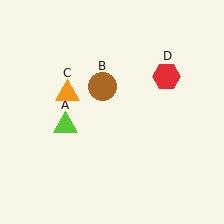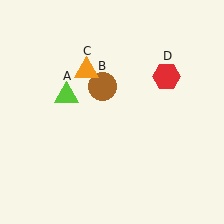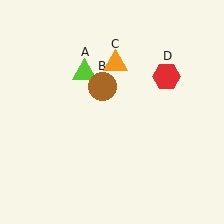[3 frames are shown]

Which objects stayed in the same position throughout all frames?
Brown circle (object B) and red hexagon (object D) remained stationary.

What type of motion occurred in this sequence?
The lime triangle (object A), orange triangle (object C) rotated clockwise around the center of the scene.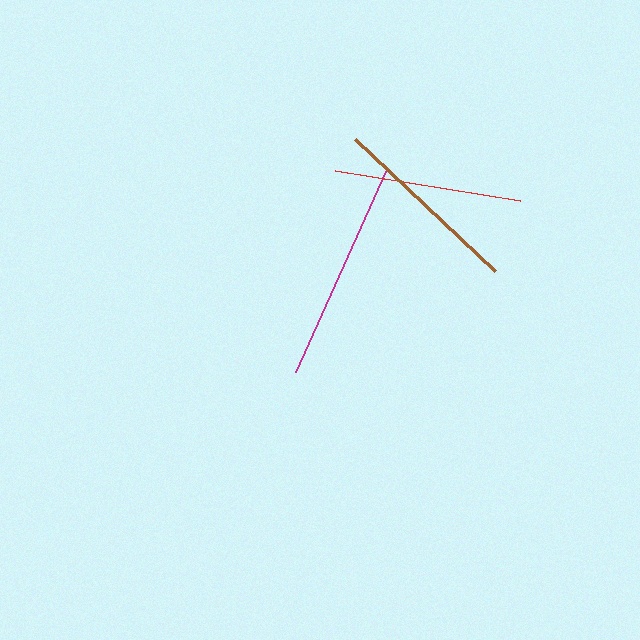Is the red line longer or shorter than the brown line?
The brown line is longer than the red line.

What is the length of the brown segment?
The brown segment is approximately 192 pixels long.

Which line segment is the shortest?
The red line is the shortest at approximately 187 pixels.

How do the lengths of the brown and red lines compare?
The brown and red lines are approximately the same length.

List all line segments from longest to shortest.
From longest to shortest: magenta, brown, red.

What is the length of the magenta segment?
The magenta segment is approximately 223 pixels long.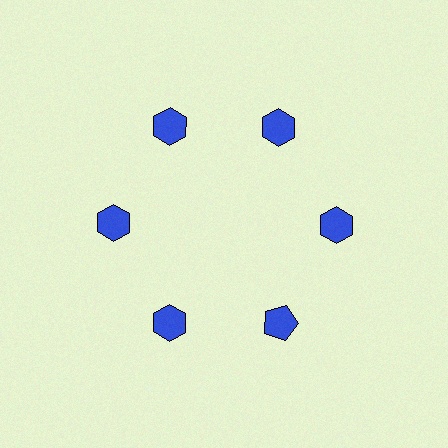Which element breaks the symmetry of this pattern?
The blue pentagon at roughly the 5 o'clock position breaks the symmetry. All other shapes are blue hexagons.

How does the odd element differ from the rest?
It has a different shape: pentagon instead of hexagon.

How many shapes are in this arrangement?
There are 6 shapes arranged in a ring pattern.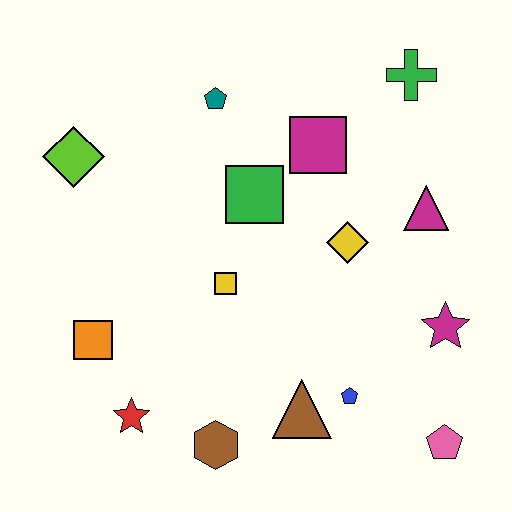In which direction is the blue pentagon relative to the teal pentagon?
The blue pentagon is below the teal pentagon.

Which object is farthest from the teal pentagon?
The pink pentagon is farthest from the teal pentagon.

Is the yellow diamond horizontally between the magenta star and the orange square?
Yes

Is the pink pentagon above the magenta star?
No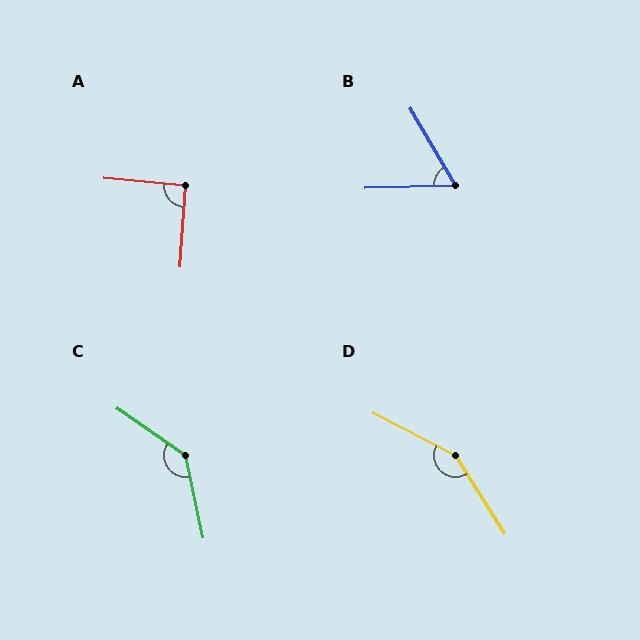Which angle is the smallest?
B, at approximately 61 degrees.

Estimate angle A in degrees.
Approximately 92 degrees.